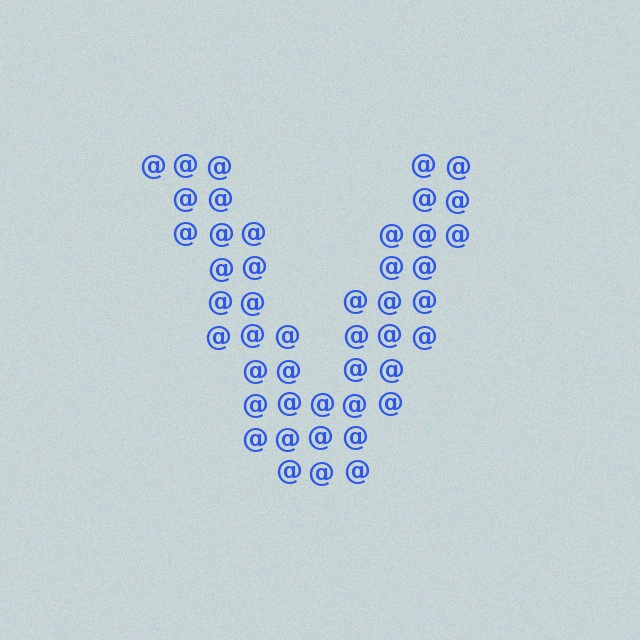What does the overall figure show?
The overall figure shows the letter V.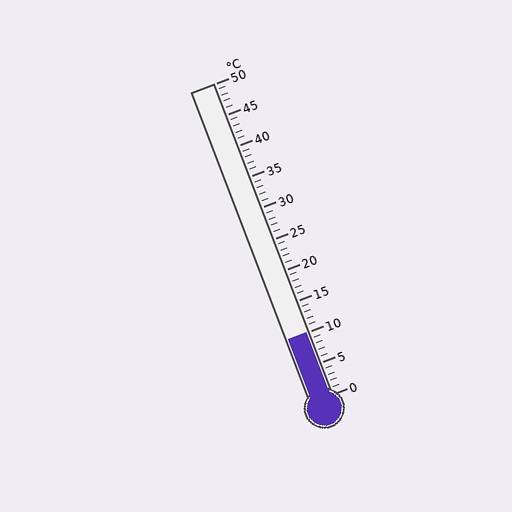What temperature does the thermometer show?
The thermometer shows approximately 10°C.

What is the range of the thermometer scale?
The thermometer scale ranges from 0°C to 50°C.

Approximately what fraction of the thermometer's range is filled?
The thermometer is filled to approximately 20% of its range.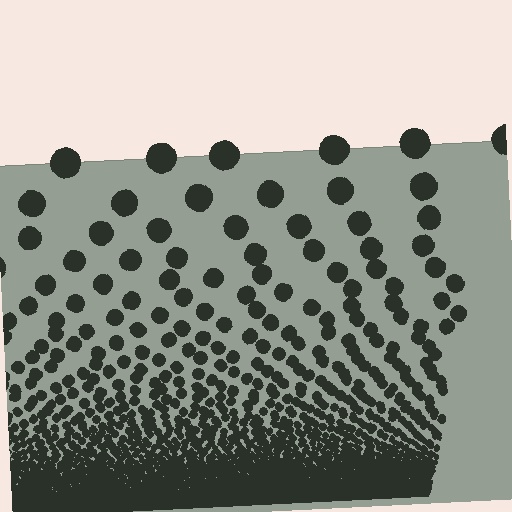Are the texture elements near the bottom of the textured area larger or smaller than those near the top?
Smaller. The gradient is inverted — elements near the bottom are smaller and denser.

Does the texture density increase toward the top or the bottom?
Density increases toward the bottom.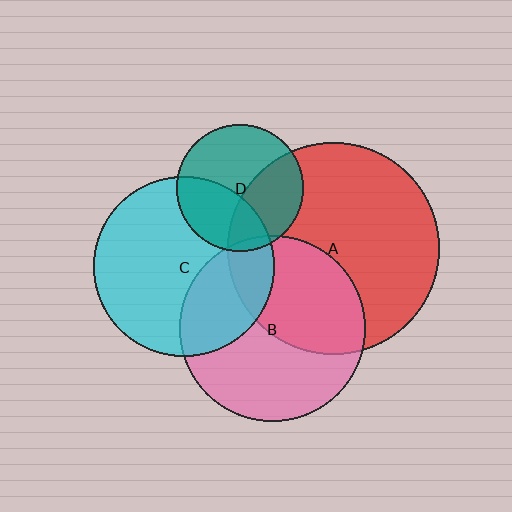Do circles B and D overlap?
Yes.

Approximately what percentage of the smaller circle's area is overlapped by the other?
Approximately 5%.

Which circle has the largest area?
Circle A (red).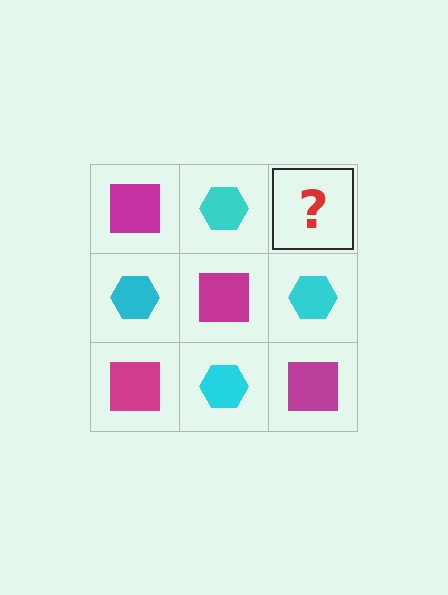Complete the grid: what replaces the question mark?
The question mark should be replaced with a magenta square.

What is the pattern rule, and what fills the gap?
The rule is that it alternates magenta square and cyan hexagon in a checkerboard pattern. The gap should be filled with a magenta square.